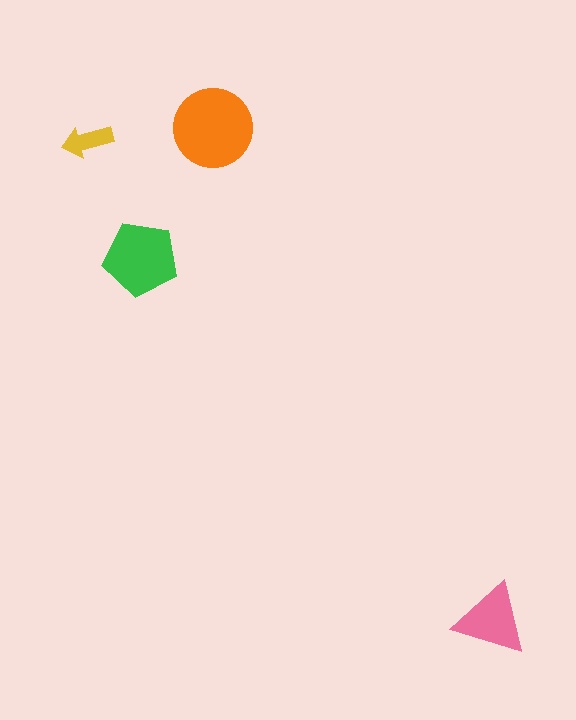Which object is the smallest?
The yellow arrow.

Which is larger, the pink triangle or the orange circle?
The orange circle.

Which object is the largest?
The orange circle.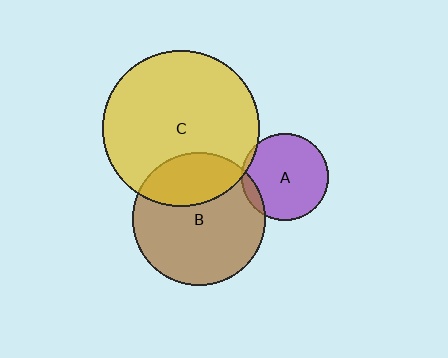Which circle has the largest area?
Circle C (yellow).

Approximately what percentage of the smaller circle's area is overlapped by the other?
Approximately 5%.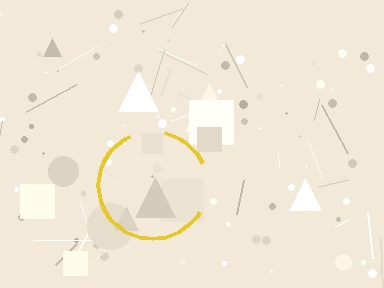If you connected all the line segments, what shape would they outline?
They would outline a circle.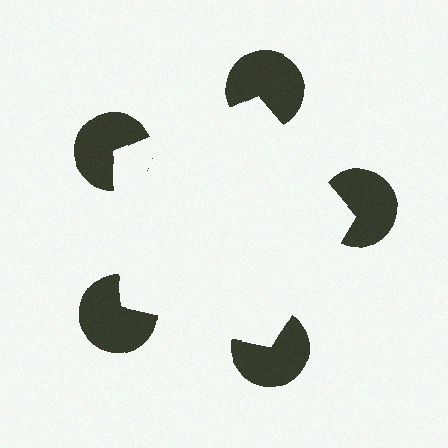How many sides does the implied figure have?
5 sides.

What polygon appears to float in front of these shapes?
An illusory pentagon — its edges are inferred from the aligned wedge cuts in the pac-man discs, not physically drawn.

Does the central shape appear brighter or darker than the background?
It typically appears slightly brighter than the background, even though no actual brightness change is drawn.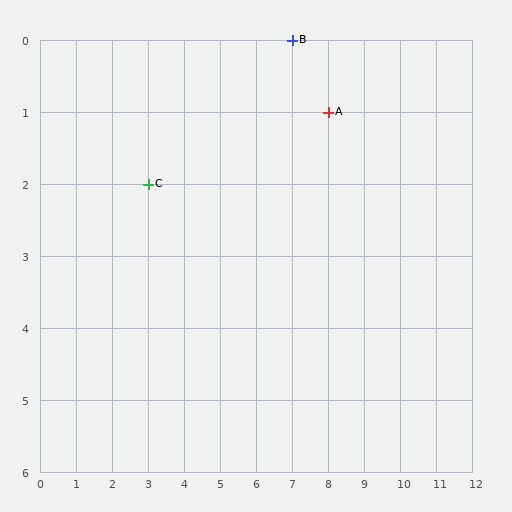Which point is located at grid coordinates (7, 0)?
Point B is at (7, 0).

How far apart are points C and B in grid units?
Points C and B are 4 columns and 2 rows apart (about 4.5 grid units diagonally).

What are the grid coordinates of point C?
Point C is at grid coordinates (3, 2).